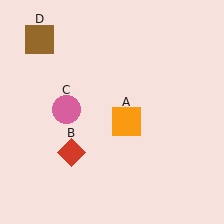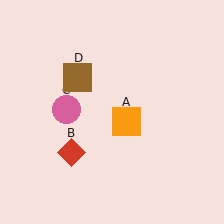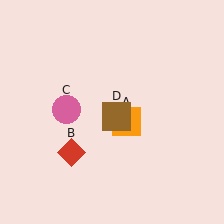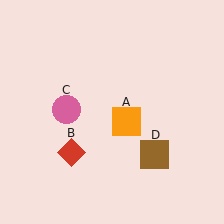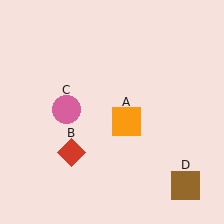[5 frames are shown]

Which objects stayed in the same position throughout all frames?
Orange square (object A) and red diamond (object B) and pink circle (object C) remained stationary.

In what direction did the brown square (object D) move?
The brown square (object D) moved down and to the right.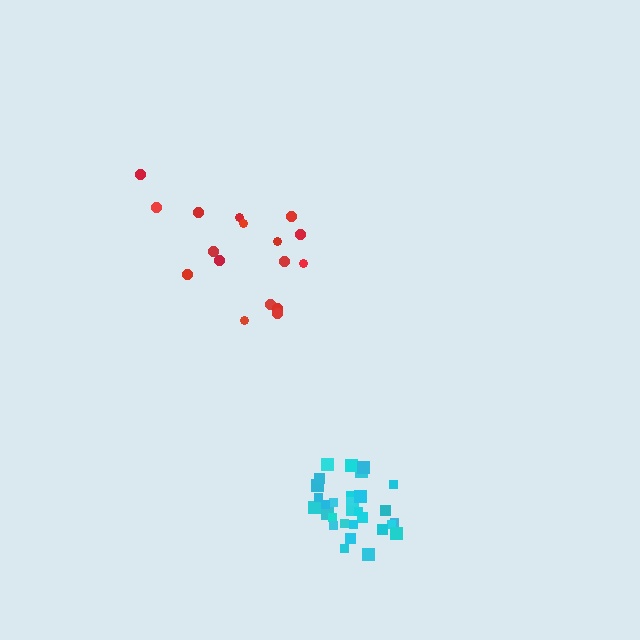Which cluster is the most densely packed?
Cyan.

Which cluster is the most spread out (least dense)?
Red.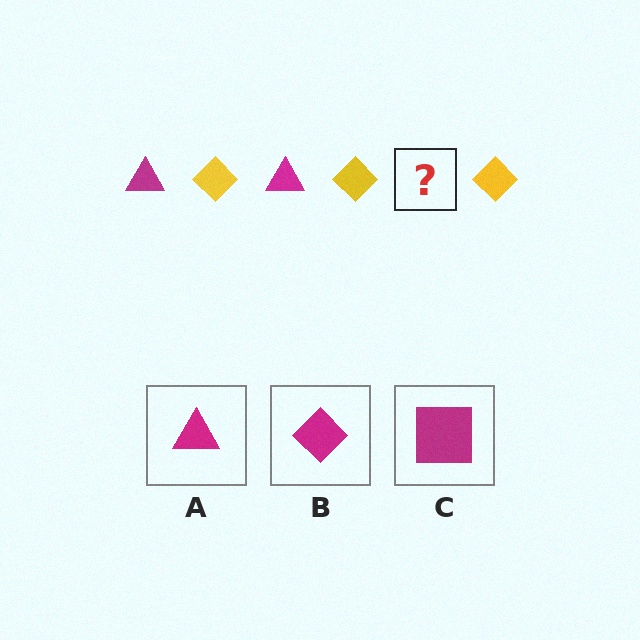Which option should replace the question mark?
Option A.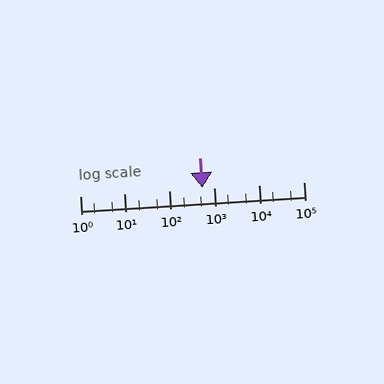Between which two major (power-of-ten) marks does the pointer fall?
The pointer is between 100 and 1000.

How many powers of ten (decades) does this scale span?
The scale spans 5 decades, from 1 to 100000.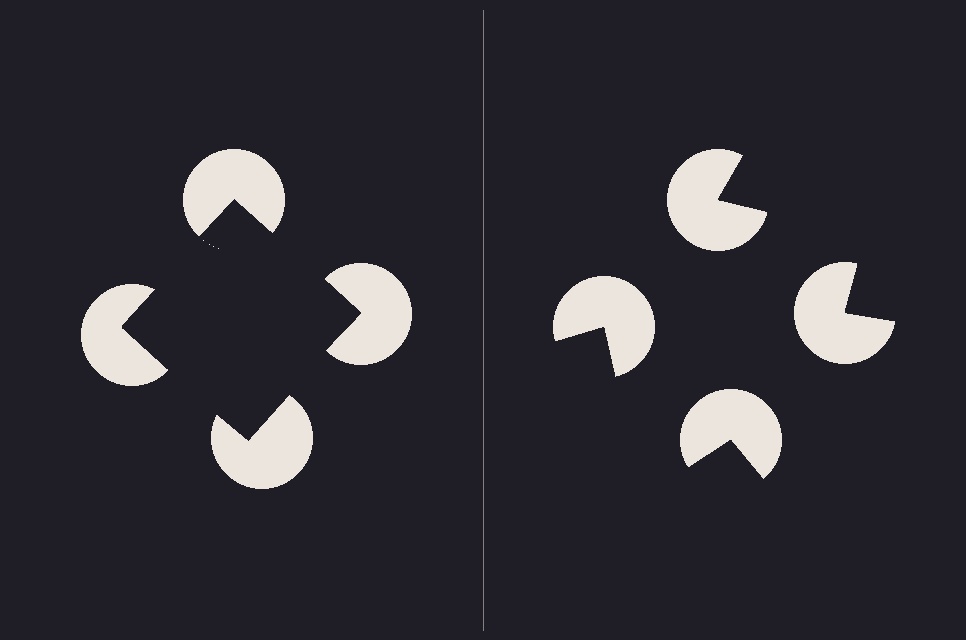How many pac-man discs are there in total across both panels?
8 — 4 on each side.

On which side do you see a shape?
An illusory square appears on the left side. On the right side the wedge cuts are rotated, so no coherent shape forms.